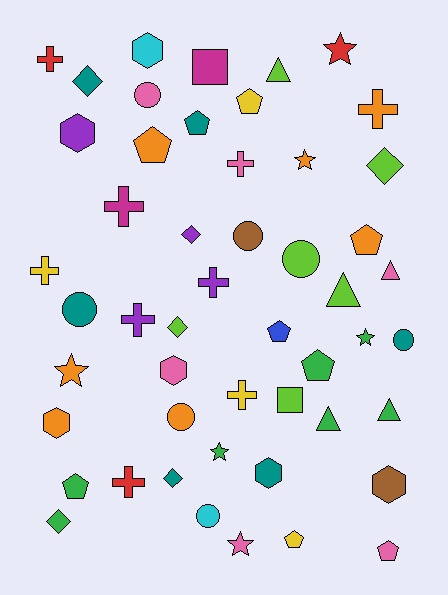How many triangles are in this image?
There are 5 triangles.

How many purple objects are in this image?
There are 4 purple objects.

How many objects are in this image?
There are 50 objects.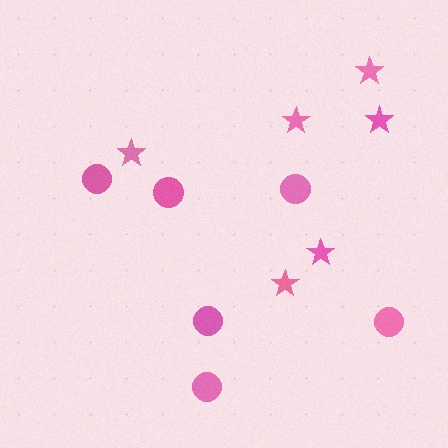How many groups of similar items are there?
There are 2 groups: one group of stars (6) and one group of circles (6).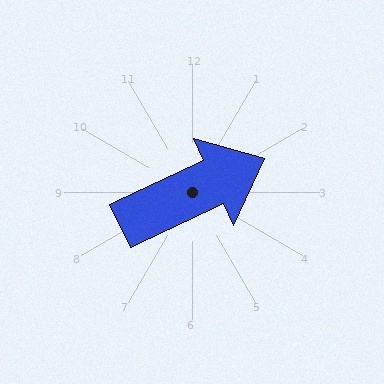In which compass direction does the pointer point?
Northeast.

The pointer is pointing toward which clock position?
Roughly 2 o'clock.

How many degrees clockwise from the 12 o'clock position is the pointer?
Approximately 65 degrees.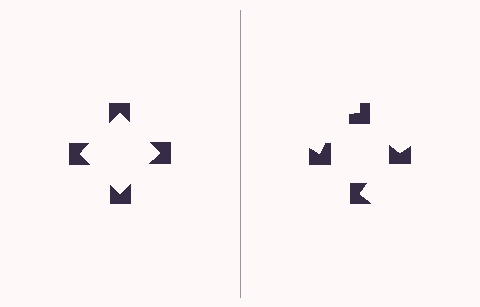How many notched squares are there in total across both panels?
8 — 4 on each side.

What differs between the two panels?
The notched squares are positioned identically on both sides; only the wedge orientations differ. On the left they align to a square; on the right they are misaligned.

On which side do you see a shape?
An illusory square appears on the left side. On the right side the wedge cuts are rotated, so no coherent shape forms.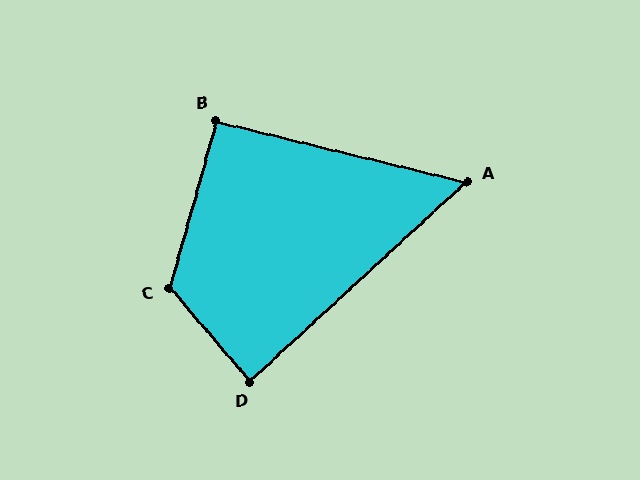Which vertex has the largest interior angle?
C, at approximately 124 degrees.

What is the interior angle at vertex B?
Approximately 92 degrees (approximately right).